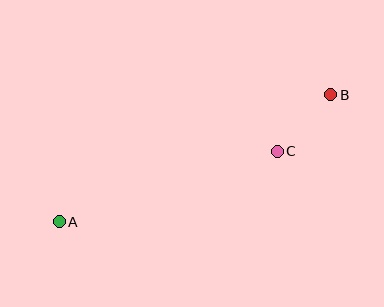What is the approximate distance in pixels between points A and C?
The distance between A and C is approximately 229 pixels.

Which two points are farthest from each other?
Points A and B are farthest from each other.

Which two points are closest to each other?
Points B and C are closest to each other.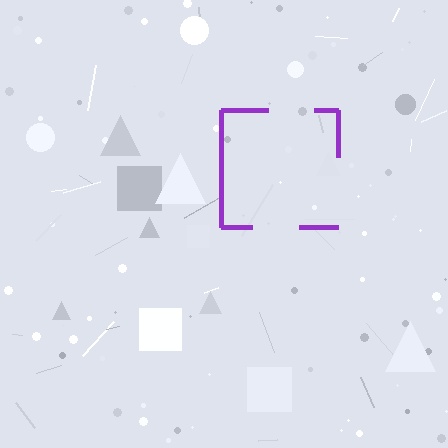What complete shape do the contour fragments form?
The contour fragments form a square.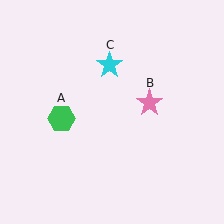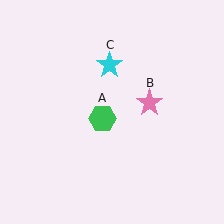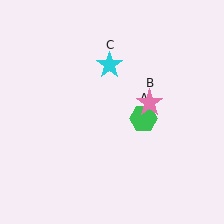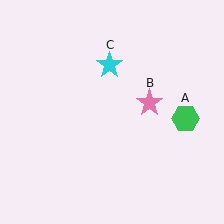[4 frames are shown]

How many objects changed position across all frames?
1 object changed position: green hexagon (object A).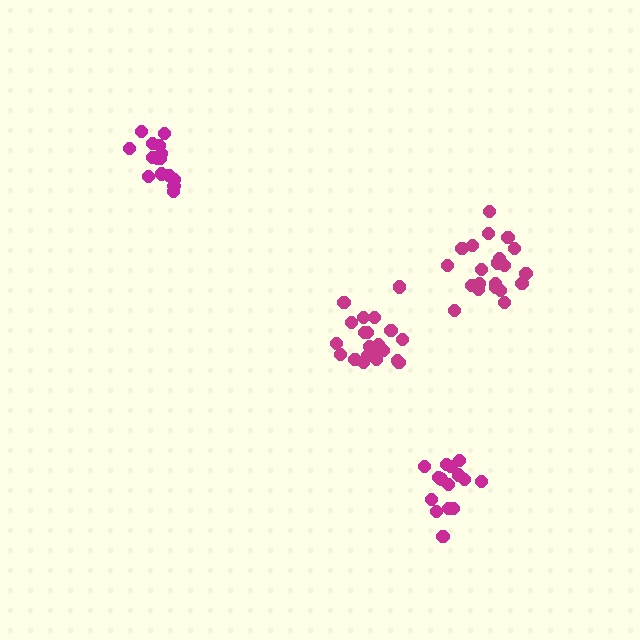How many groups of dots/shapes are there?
There are 4 groups.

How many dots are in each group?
Group 1: 21 dots, Group 2: 21 dots, Group 3: 15 dots, Group 4: 15 dots (72 total).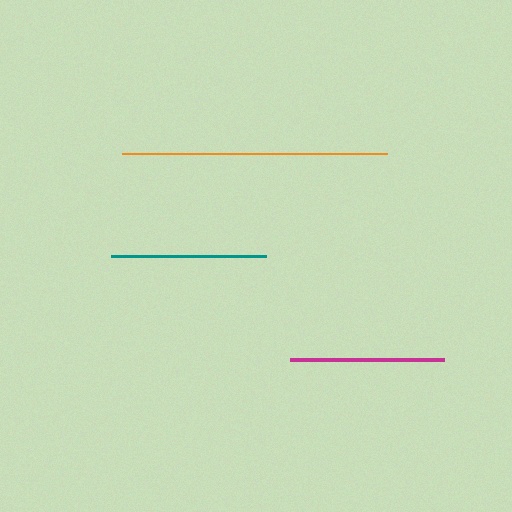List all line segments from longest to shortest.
From longest to shortest: orange, teal, magenta.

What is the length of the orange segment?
The orange segment is approximately 264 pixels long.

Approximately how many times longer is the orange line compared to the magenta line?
The orange line is approximately 1.7 times the length of the magenta line.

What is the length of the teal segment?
The teal segment is approximately 155 pixels long.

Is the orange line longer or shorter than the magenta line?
The orange line is longer than the magenta line.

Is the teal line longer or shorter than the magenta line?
The teal line is longer than the magenta line.